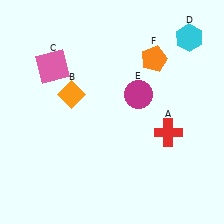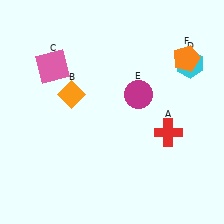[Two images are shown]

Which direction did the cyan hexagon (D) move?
The cyan hexagon (D) moved down.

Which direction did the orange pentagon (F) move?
The orange pentagon (F) moved right.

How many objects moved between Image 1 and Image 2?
2 objects moved between the two images.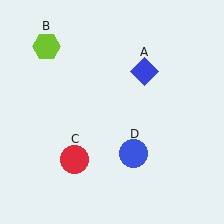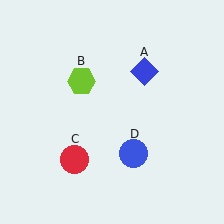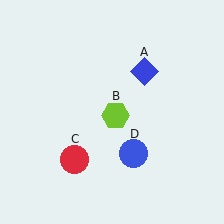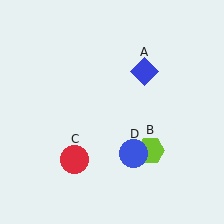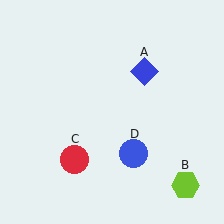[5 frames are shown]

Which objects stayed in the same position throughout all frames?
Blue diamond (object A) and red circle (object C) and blue circle (object D) remained stationary.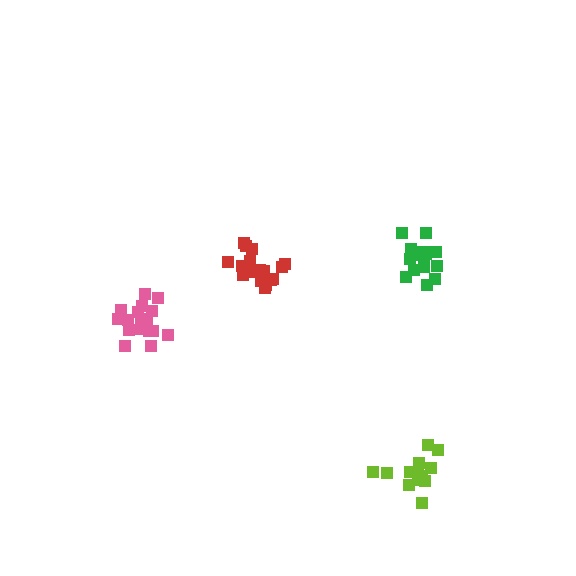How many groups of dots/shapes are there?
There are 4 groups.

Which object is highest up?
The green cluster is topmost.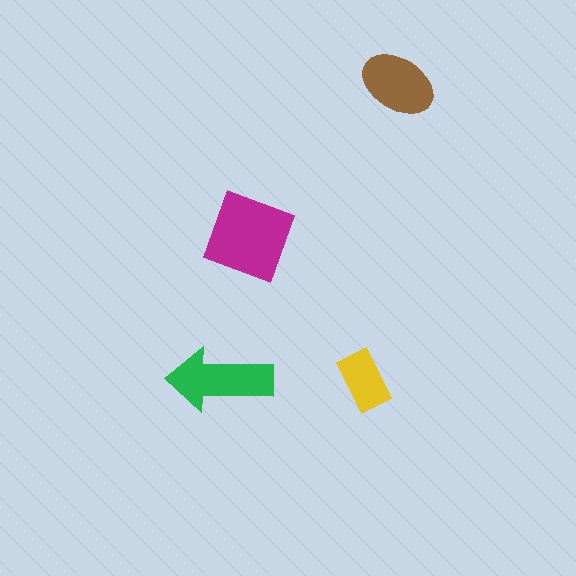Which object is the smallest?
The yellow rectangle.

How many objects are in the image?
There are 4 objects in the image.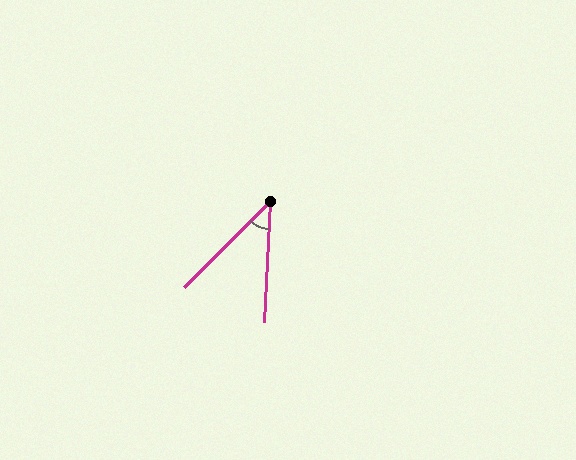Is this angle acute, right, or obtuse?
It is acute.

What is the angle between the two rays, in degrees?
Approximately 42 degrees.